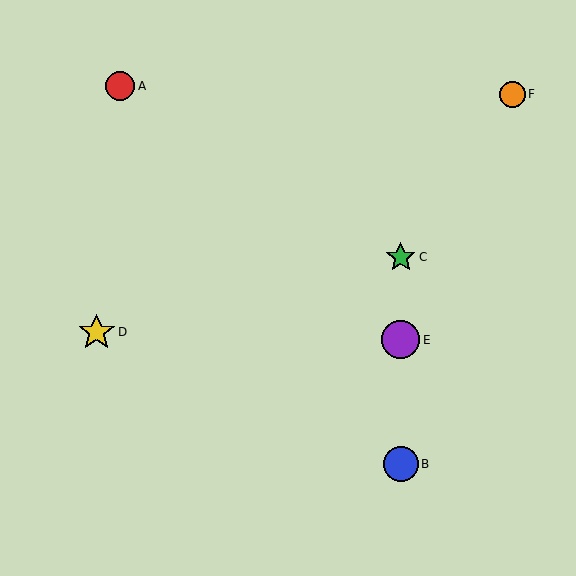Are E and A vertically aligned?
No, E is at x≈401 and A is at x≈120.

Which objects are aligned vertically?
Objects B, C, E are aligned vertically.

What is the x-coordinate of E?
Object E is at x≈401.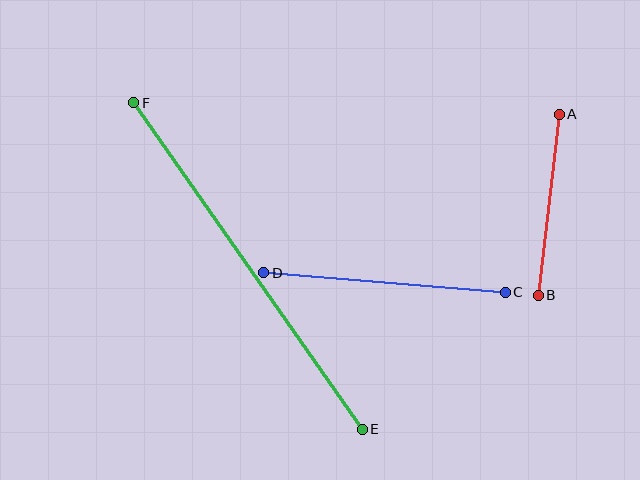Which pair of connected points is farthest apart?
Points E and F are farthest apart.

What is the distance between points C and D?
The distance is approximately 242 pixels.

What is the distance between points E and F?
The distance is approximately 399 pixels.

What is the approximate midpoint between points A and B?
The midpoint is at approximately (549, 205) pixels.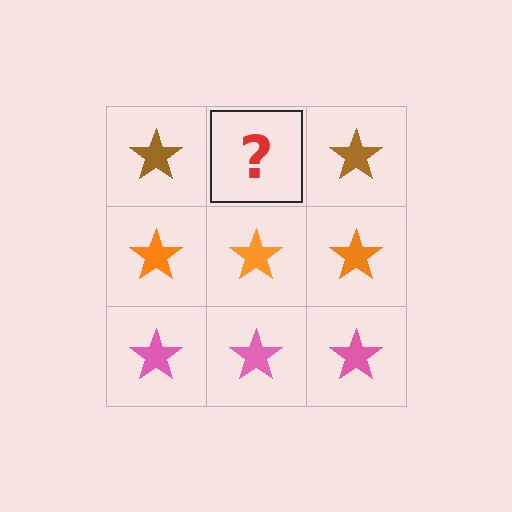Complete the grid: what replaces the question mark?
The question mark should be replaced with a brown star.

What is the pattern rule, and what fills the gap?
The rule is that each row has a consistent color. The gap should be filled with a brown star.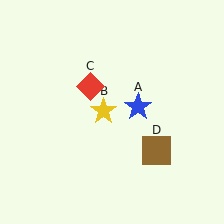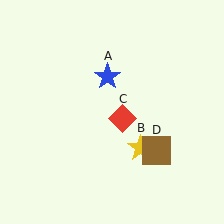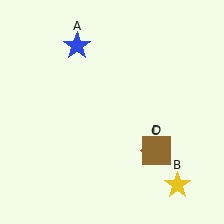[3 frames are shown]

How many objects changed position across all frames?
3 objects changed position: blue star (object A), yellow star (object B), red diamond (object C).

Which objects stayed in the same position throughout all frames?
Brown square (object D) remained stationary.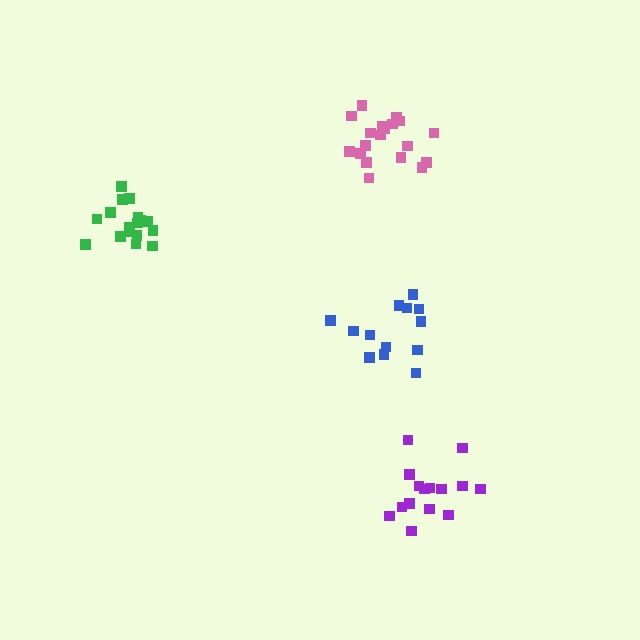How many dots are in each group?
Group 1: 15 dots, Group 2: 17 dots, Group 3: 13 dots, Group 4: 19 dots (64 total).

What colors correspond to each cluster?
The clusters are colored: purple, green, blue, pink.